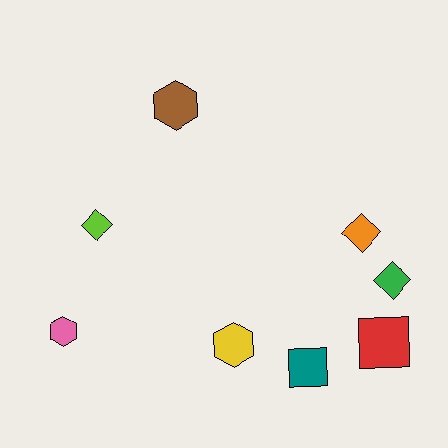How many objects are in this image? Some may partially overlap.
There are 8 objects.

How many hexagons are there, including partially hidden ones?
There are 3 hexagons.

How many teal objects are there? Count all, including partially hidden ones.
There is 1 teal object.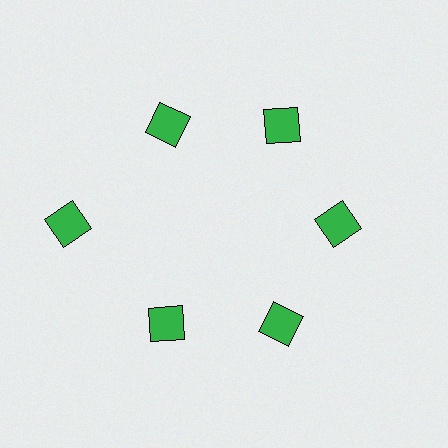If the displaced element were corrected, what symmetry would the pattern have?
It would have 6-fold rotational symmetry — the pattern would map onto itself every 60 degrees.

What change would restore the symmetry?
The symmetry would be restored by moving it inward, back onto the ring so that all 6 squares sit at equal angles and equal distance from the center.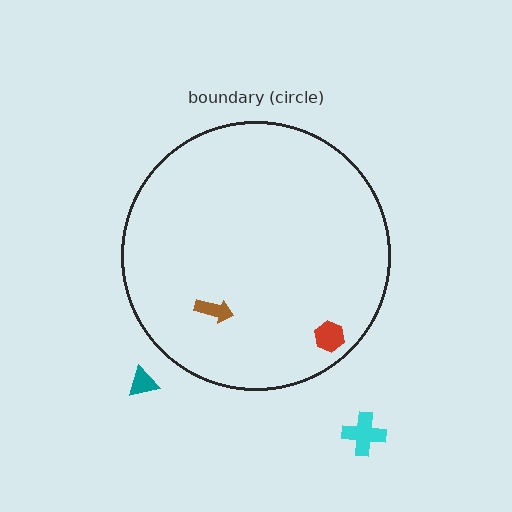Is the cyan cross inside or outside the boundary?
Outside.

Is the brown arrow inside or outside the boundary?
Inside.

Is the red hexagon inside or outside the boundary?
Inside.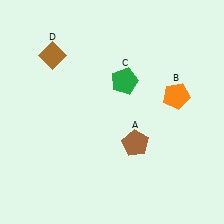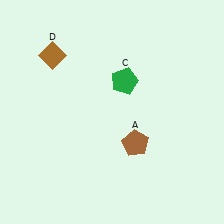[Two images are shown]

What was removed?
The orange pentagon (B) was removed in Image 2.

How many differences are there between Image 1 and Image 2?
There is 1 difference between the two images.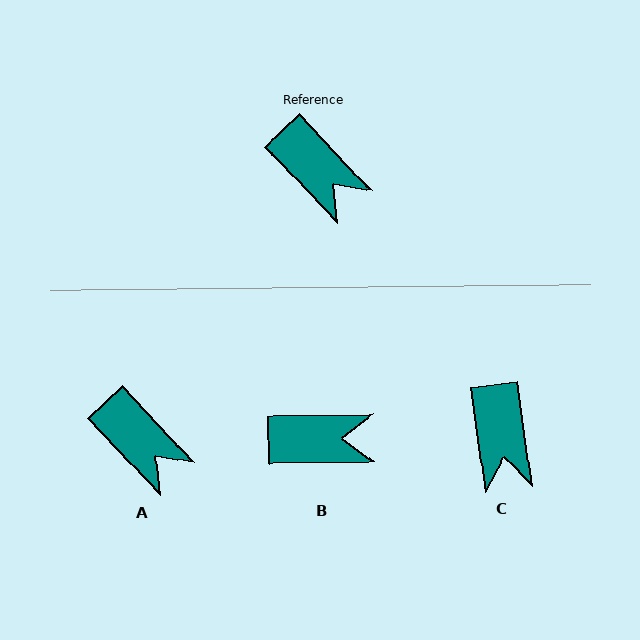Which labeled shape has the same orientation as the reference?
A.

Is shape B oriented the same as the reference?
No, it is off by about 48 degrees.